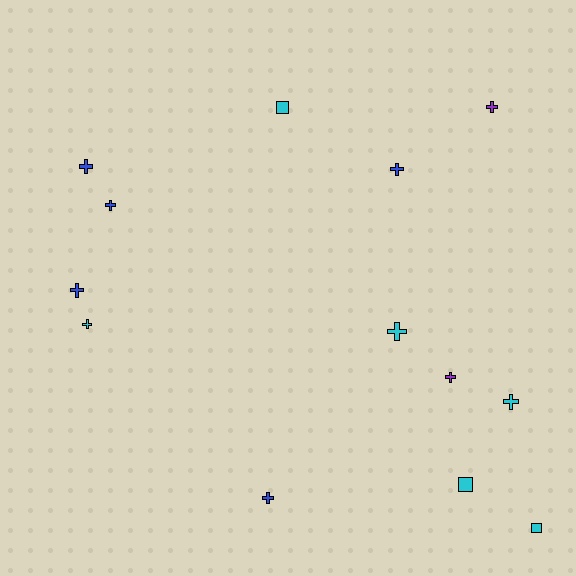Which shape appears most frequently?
Cross, with 10 objects.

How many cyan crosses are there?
There are 3 cyan crosses.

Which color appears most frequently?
Cyan, with 6 objects.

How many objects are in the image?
There are 13 objects.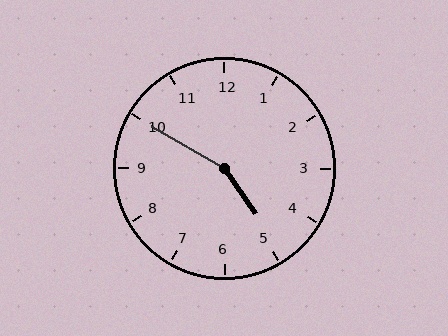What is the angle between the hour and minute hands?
Approximately 155 degrees.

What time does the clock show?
4:50.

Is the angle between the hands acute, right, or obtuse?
It is obtuse.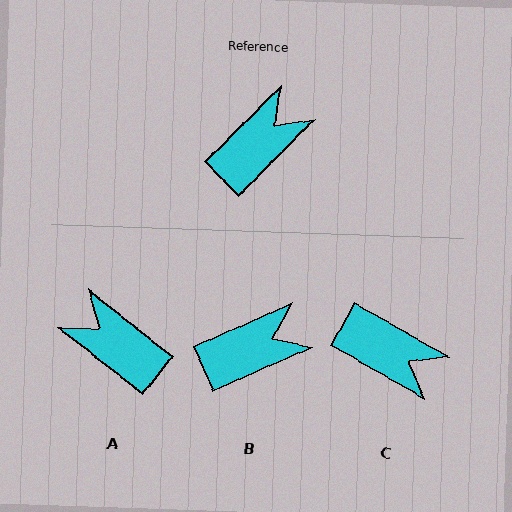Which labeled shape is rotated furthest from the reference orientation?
A, about 97 degrees away.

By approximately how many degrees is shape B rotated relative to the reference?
Approximately 21 degrees clockwise.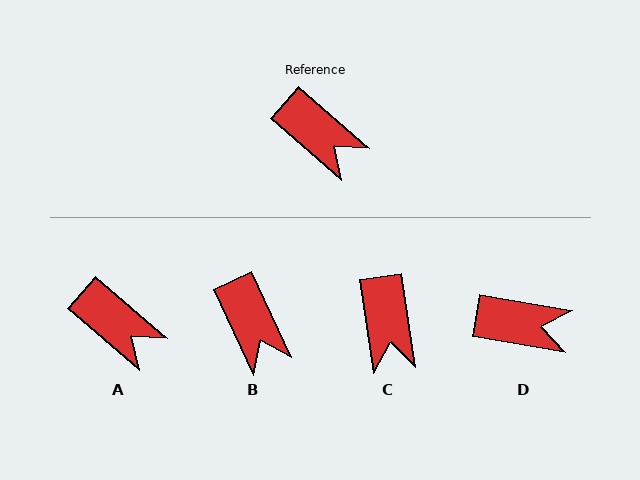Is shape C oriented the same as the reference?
No, it is off by about 41 degrees.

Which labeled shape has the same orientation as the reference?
A.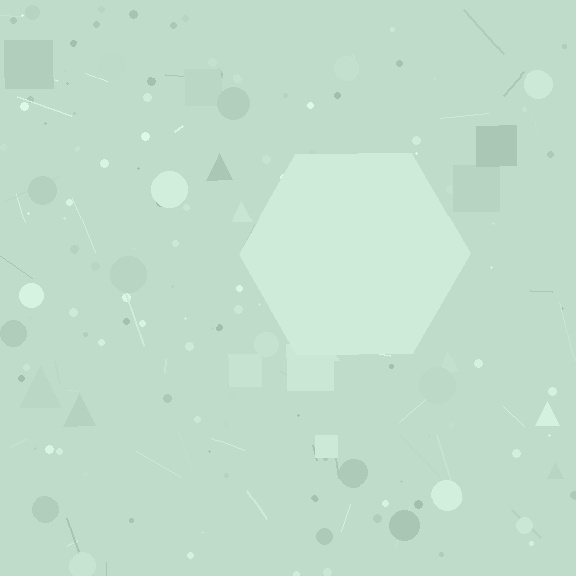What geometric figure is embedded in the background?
A hexagon is embedded in the background.